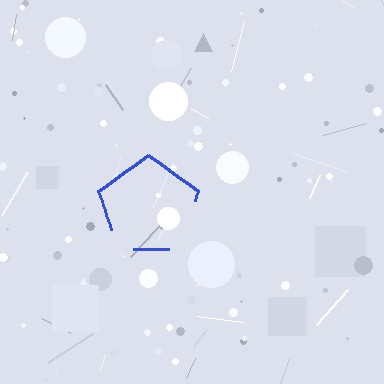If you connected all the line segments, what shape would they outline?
They would outline a pentagon.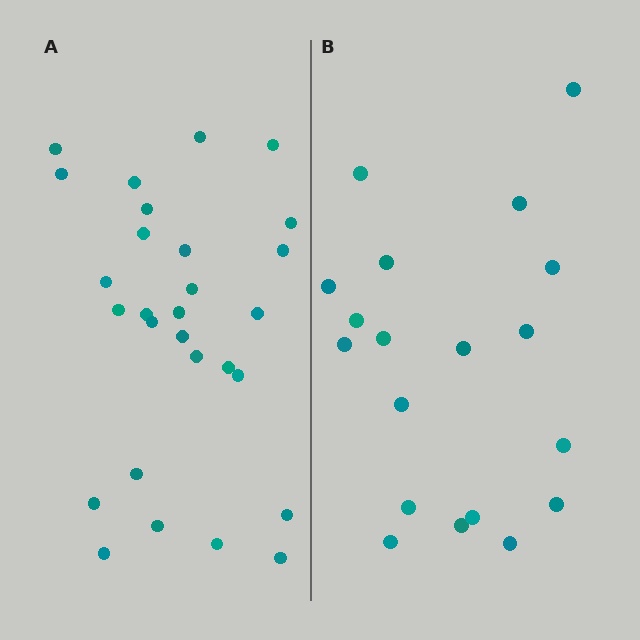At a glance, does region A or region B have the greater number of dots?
Region A (the left region) has more dots.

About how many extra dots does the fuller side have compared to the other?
Region A has roughly 8 or so more dots than region B.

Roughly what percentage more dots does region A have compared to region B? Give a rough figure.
About 45% more.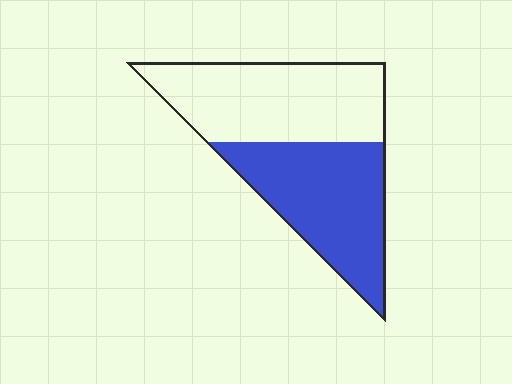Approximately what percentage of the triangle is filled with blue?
Approximately 50%.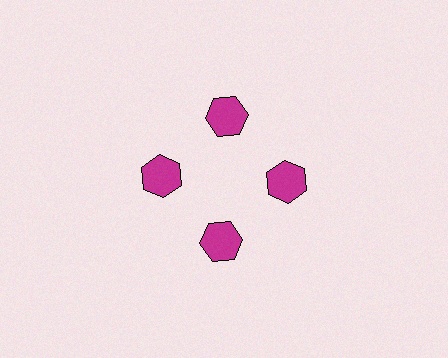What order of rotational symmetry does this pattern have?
This pattern has 4-fold rotational symmetry.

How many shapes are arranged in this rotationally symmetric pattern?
There are 4 shapes, arranged in 4 groups of 1.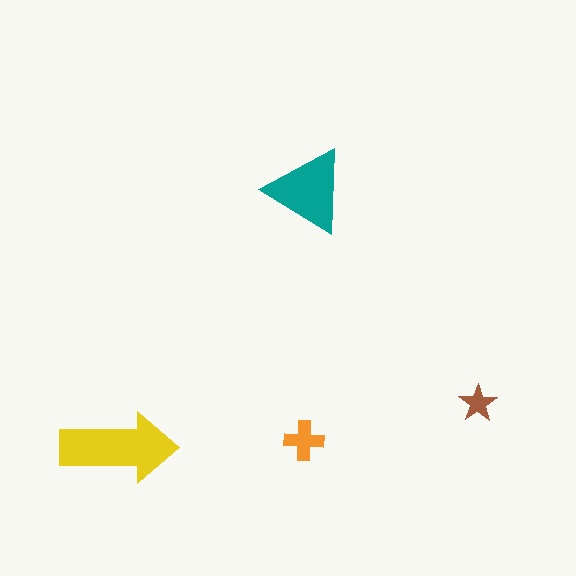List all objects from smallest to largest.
The brown star, the orange cross, the teal triangle, the yellow arrow.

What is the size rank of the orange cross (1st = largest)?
3rd.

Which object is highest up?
The teal triangle is topmost.